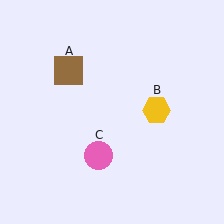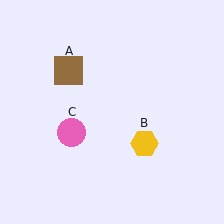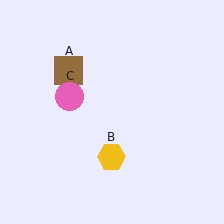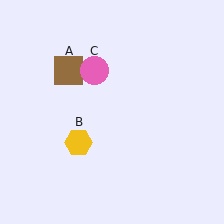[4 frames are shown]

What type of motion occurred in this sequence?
The yellow hexagon (object B), pink circle (object C) rotated clockwise around the center of the scene.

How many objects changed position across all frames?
2 objects changed position: yellow hexagon (object B), pink circle (object C).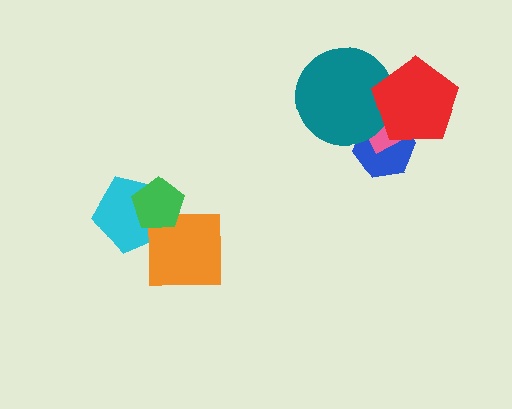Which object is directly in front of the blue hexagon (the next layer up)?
The pink rectangle is directly in front of the blue hexagon.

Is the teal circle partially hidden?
Yes, it is partially covered by another shape.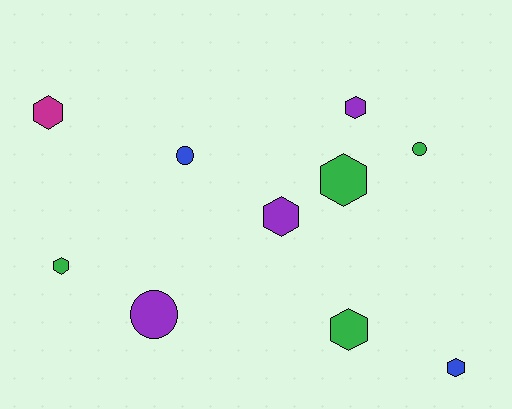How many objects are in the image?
There are 10 objects.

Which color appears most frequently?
Green, with 4 objects.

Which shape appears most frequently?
Hexagon, with 7 objects.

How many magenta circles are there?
There are no magenta circles.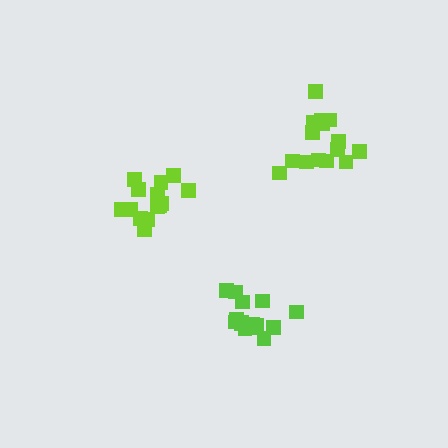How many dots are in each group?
Group 1: 14 dots, Group 2: 15 dots, Group 3: 15 dots (44 total).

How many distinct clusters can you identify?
There are 3 distinct clusters.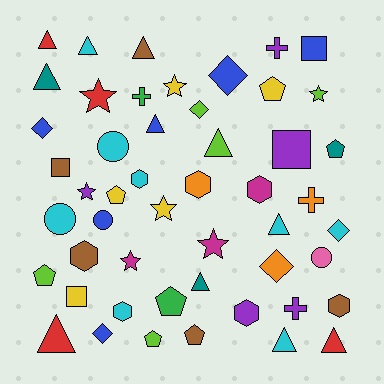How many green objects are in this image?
There are 2 green objects.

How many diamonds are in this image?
There are 6 diamonds.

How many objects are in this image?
There are 50 objects.